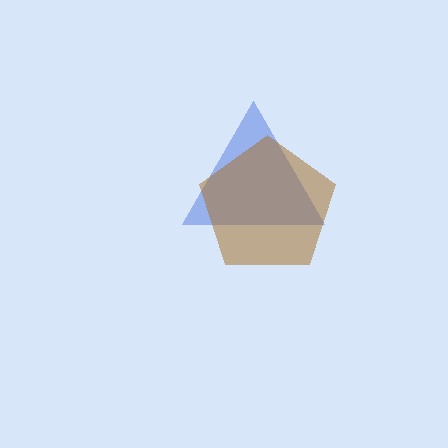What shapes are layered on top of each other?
The layered shapes are: a blue triangle, a brown pentagon.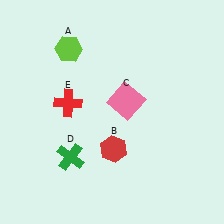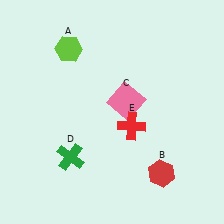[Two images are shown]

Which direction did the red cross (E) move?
The red cross (E) moved right.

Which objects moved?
The objects that moved are: the red hexagon (B), the red cross (E).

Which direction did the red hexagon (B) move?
The red hexagon (B) moved right.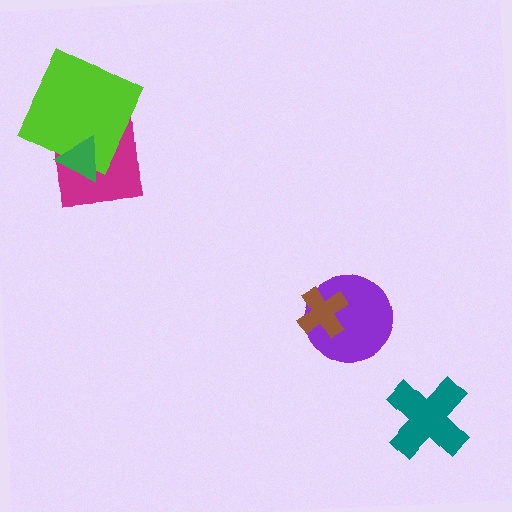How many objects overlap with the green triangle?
2 objects overlap with the green triangle.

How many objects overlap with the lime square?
2 objects overlap with the lime square.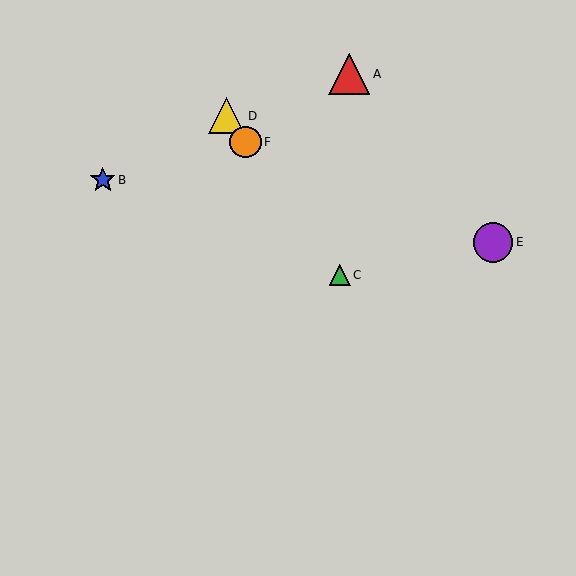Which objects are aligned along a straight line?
Objects C, D, F are aligned along a straight line.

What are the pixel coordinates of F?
Object F is at (246, 142).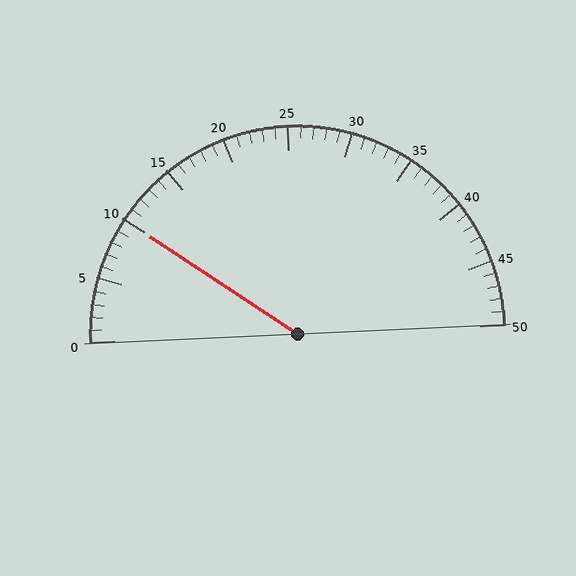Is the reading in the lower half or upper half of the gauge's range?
The reading is in the lower half of the range (0 to 50).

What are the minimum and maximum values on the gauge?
The gauge ranges from 0 to 50.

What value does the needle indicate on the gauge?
The needle indicates approximately 10.